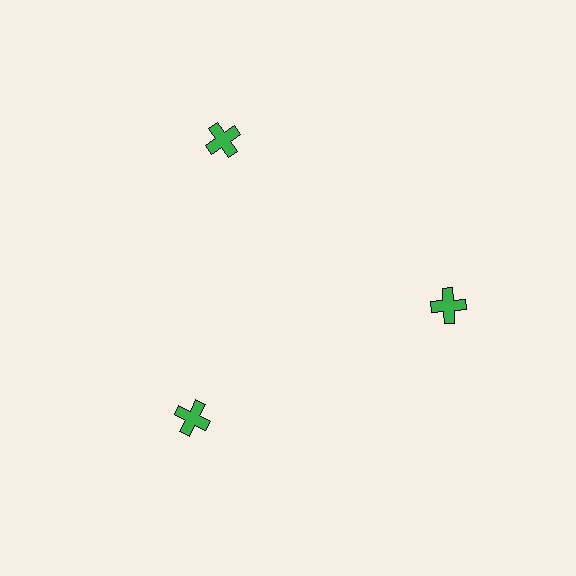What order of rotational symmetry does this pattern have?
This pattern has 3-fold rotational symmetry.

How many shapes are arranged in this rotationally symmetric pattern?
There are 3 shapes, arranged in 3 groups of 1.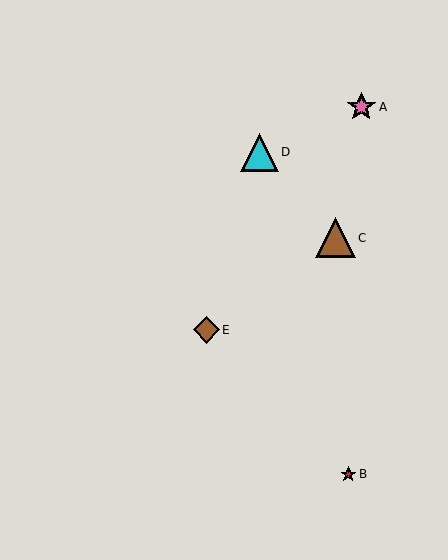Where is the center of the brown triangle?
The center of the brown triangle is at (335, 238).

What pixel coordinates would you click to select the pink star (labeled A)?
Click at (361, 107) to select the pink star A.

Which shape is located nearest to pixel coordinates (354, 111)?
The pink star (labeled A) at (361, 107) is nearest to that location.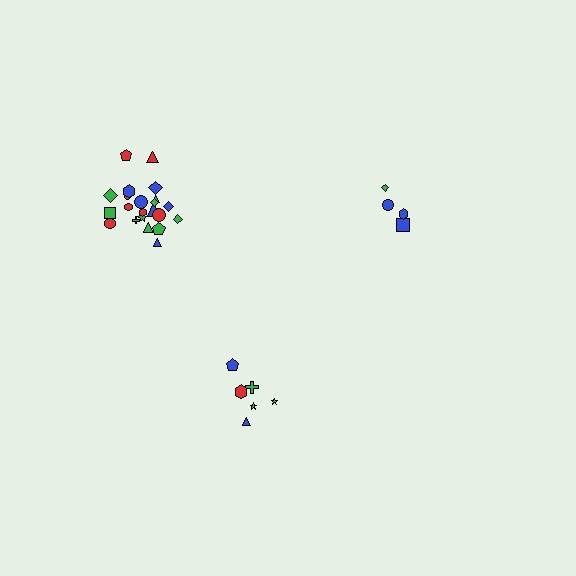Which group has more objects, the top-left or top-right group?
The top-left group.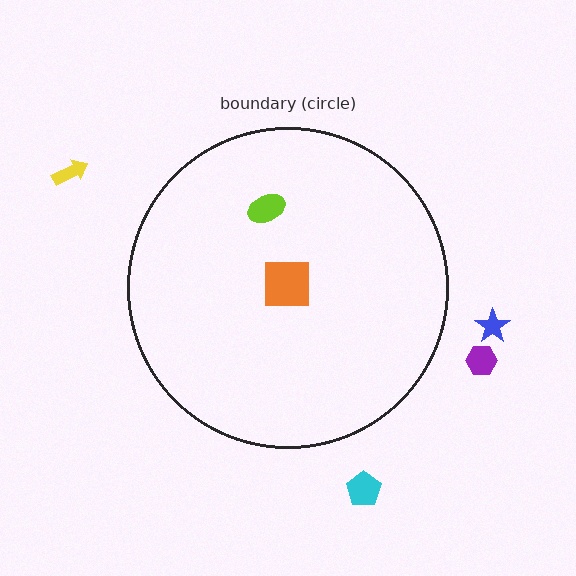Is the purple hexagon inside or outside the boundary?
Outside.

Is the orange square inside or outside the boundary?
Inside.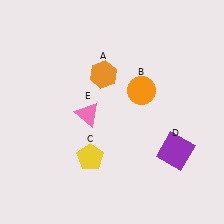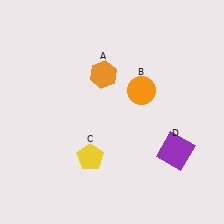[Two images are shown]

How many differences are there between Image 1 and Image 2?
There is 1 difference between the two images.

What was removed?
The pink triangle (E) was removed in Image 2.